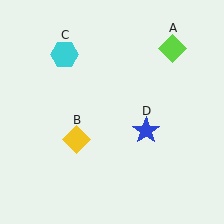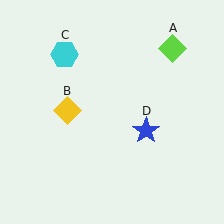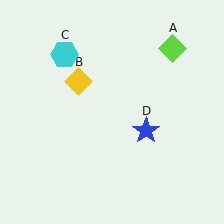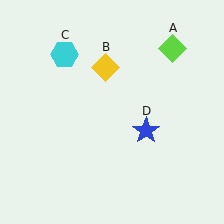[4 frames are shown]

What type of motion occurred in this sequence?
The yellow diamond (object B) rotated clockwise around the center of the scene.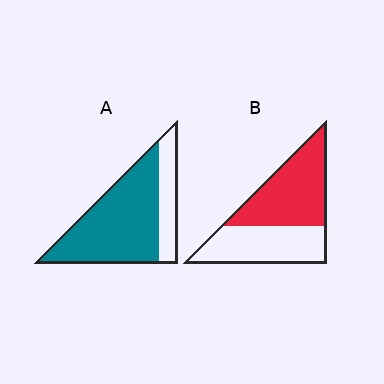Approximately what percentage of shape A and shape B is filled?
A is approximately 75% and B is approximately 55%.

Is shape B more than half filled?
Yes.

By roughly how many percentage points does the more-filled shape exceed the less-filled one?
By roughly 20 percentage points (A over B).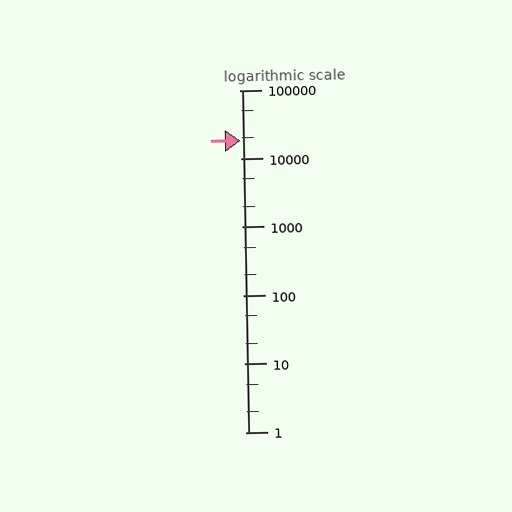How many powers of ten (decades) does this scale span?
The scale spans 5 decades, from 1 to 100000.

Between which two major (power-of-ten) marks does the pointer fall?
The pointer is between 10000 and 100000.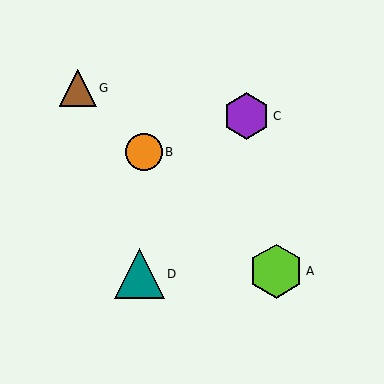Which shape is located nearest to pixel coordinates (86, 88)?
The brown triangle (labeled G) at (78, 88) is nearest to that location.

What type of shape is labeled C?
Shape C is a purple hexagon.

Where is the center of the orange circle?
The center of the orange circle is at (144, 152).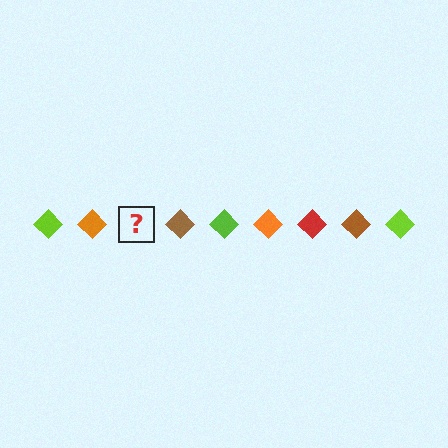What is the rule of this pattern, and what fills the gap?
The rule is that the pattern cycles through lime, orange, red, brown diamonds. The gap should be filled with a red diamond.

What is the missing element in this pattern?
The missing element is a red diamond.